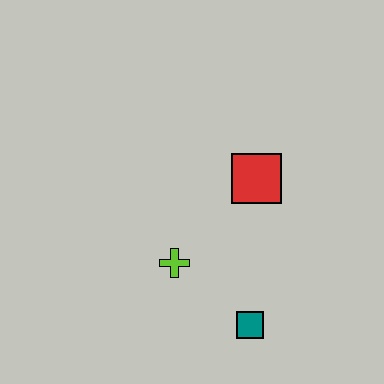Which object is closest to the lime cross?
The teal square is closest to the lime cross.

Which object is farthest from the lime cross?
The red square is farthest from the lime cross.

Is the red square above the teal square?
Yes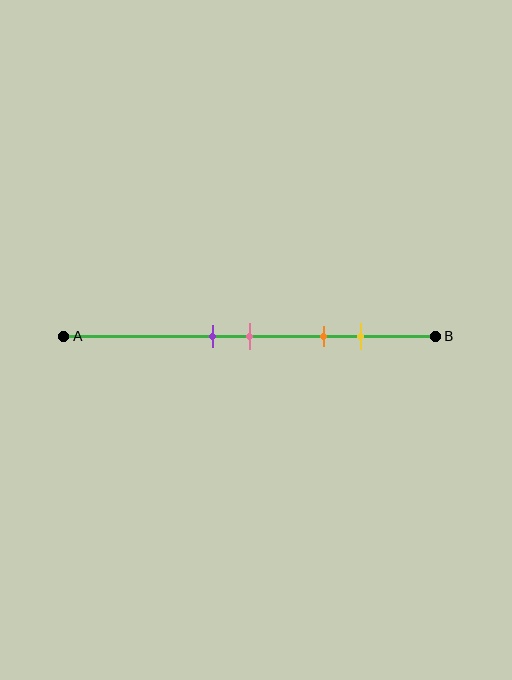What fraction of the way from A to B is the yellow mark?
The yellow mark is approximately 80% (0.8) of the way from A to B.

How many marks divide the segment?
There are 4 marks dividing the segment.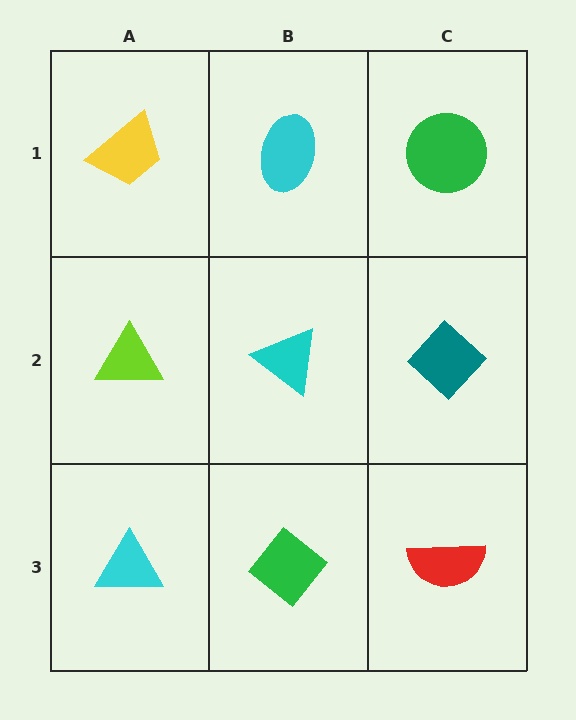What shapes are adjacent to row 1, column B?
A cyan triangle (row 2, column B), a yellow trapezoid (row 1, column A), a green circle (row 1, column C).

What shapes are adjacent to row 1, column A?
A lime triangle (row 2, column A), a cyan ellipse (row 1, column B).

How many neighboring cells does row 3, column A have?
2.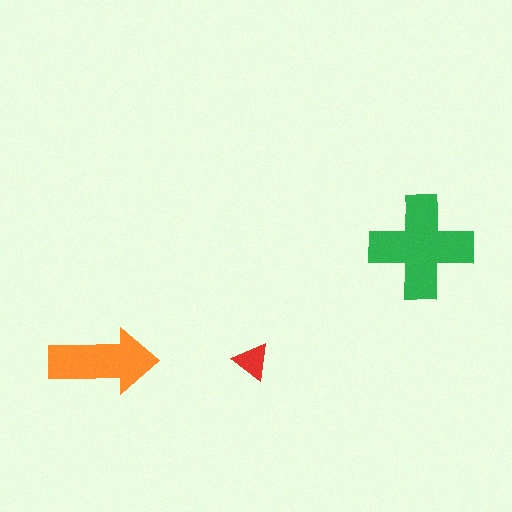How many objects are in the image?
There are 3 objects in the image.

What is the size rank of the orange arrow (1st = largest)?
2nd.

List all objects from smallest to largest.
The red triangle, the orange arrow, the green cross.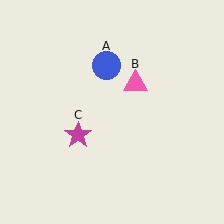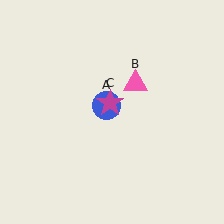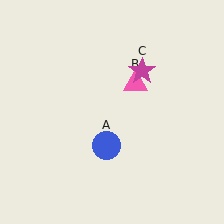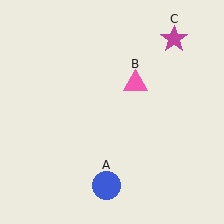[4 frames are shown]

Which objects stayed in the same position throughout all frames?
Pink triangle (object B) remained stationary.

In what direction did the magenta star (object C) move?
The magenta star (object C) moved up and to the right.